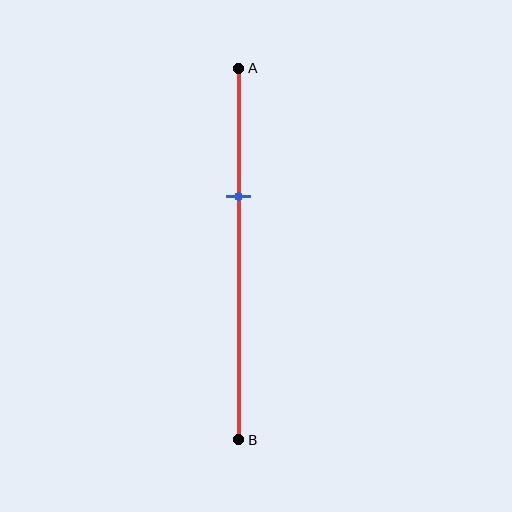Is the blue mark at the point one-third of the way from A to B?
Yes, the mark is approximately at the one-third point.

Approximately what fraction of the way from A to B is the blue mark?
The blue mark is approximately 35% of the way from A to B.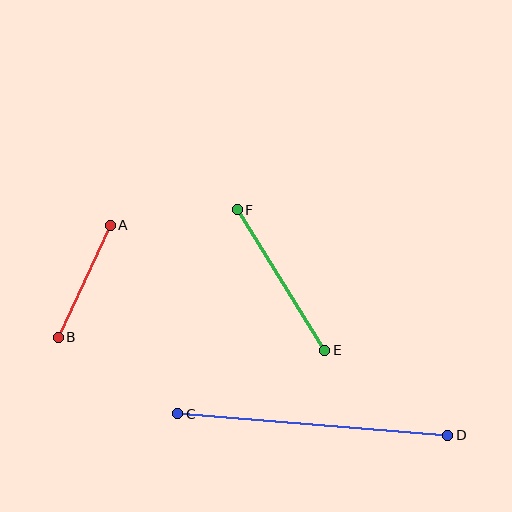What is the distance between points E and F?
The distance is approximately 166 pixels.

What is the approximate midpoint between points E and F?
The midpoint is at approximately (281, 280) pixels.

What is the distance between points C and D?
The distance is approximately 271 pixels.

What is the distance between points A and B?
The distance is approximately 123 pixels.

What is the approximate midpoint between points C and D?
The midpoint is at approximately (313, 425) pixels.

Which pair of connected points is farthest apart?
Points C and D are farthest apart.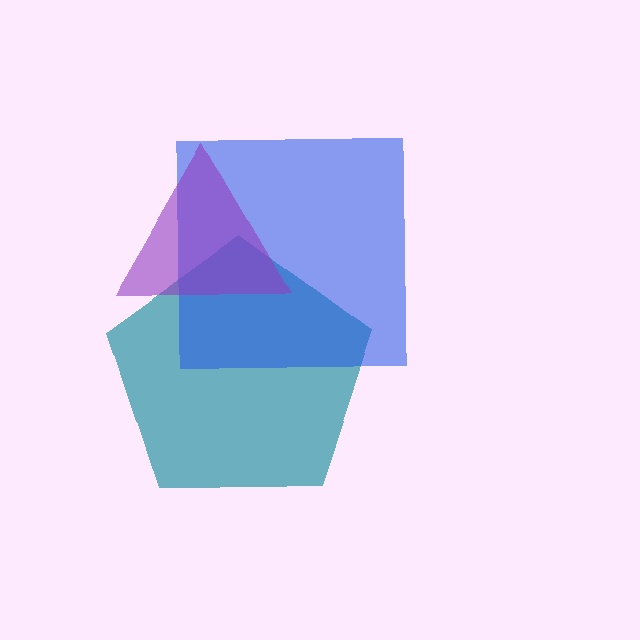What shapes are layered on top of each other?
The layered shapes are: a teal pentagon, a blue square, a purple triangle.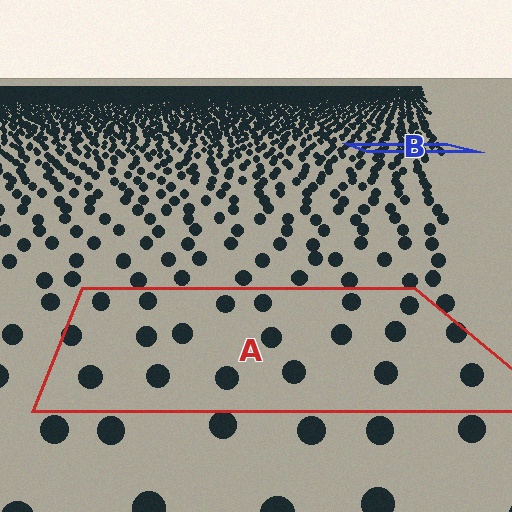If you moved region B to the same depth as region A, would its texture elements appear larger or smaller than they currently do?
They would appear larger. At a closer depth, the same texture elements are projected at a bigger on-screen size.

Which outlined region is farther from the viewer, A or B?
Region B is farther from the viewer — the texture elements inside it appear smaller and more densely packed.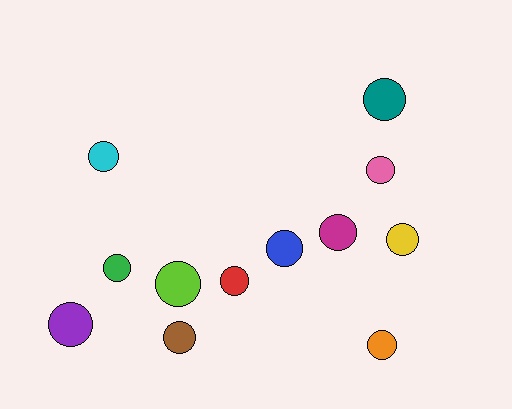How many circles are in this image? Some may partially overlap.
There are 12 circles.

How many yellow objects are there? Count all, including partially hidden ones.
There is 1 yellow object.